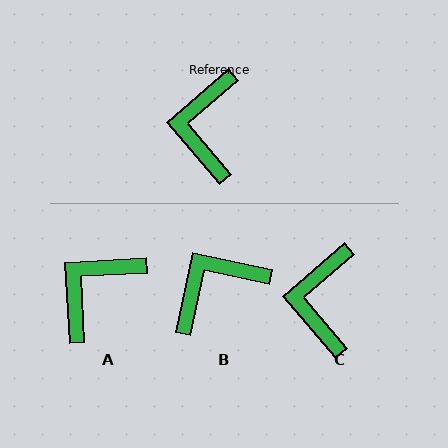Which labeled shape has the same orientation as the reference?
C.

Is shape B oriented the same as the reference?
No, it is off by about 52 degrees.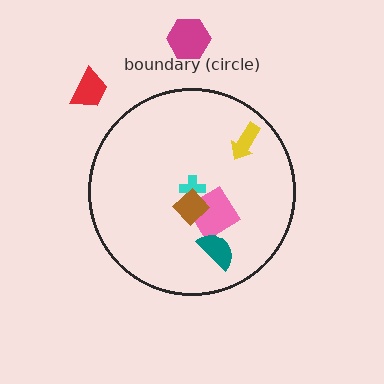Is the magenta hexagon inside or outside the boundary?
Outside.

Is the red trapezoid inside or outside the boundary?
Outside.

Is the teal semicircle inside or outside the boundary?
Inside.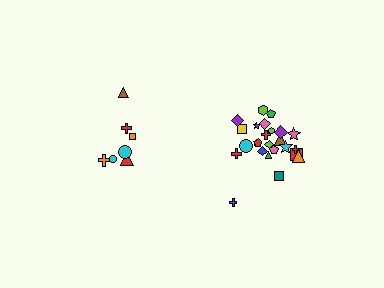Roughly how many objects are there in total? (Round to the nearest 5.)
Roughly 30 objects in total.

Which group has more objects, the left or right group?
The right group.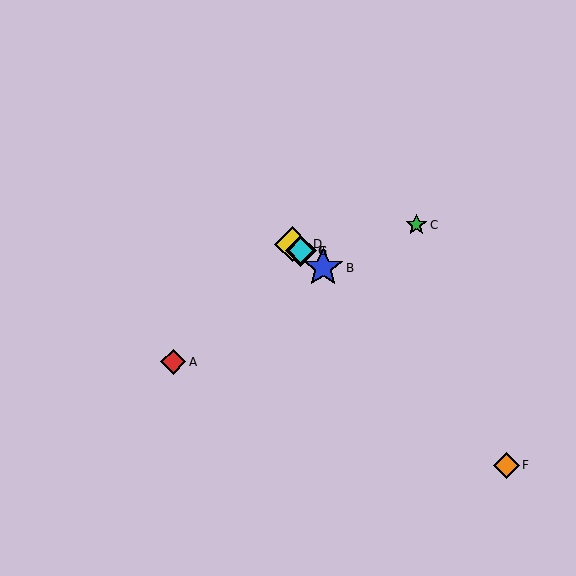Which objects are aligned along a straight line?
Objects B, D, E, G are aligned along a straight line.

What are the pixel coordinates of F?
Object F is at (506, 465).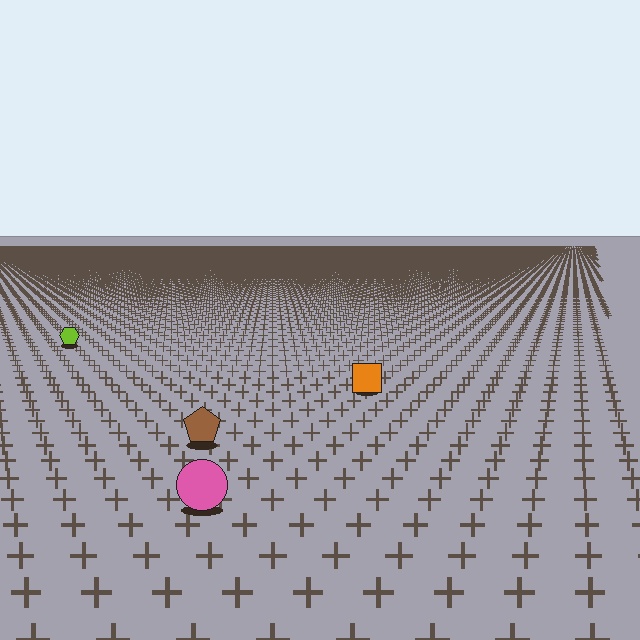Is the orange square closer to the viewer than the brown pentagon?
No. The brown pentagon is closer — you can tell from the texture gradient: the ground texture is coarser near it.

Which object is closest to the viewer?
The pink circle is closest. The texture marks near it are larger and more spread out.